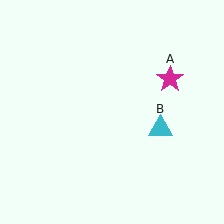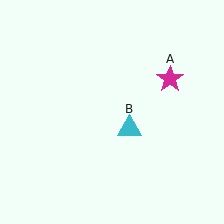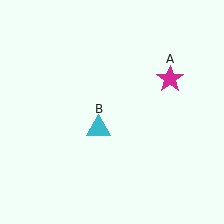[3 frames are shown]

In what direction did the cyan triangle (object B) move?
The cyan triangle (object B) moved left.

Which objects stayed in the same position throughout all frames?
Magenta star (object A) remained stationary.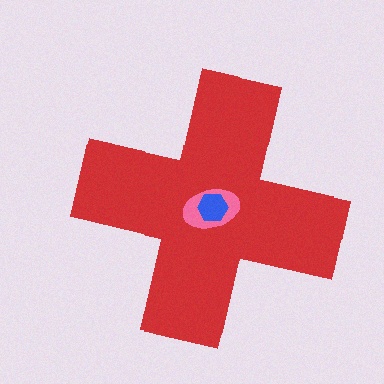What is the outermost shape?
The red cross.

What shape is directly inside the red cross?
The pink ellipse.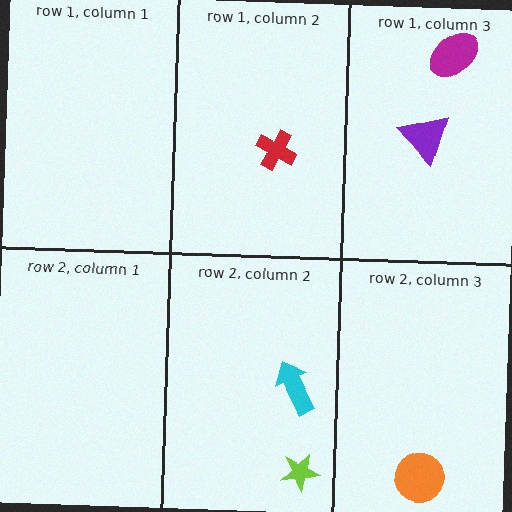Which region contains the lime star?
The row 2, column 2 region.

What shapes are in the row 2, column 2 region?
The cyan arrow, the lime star.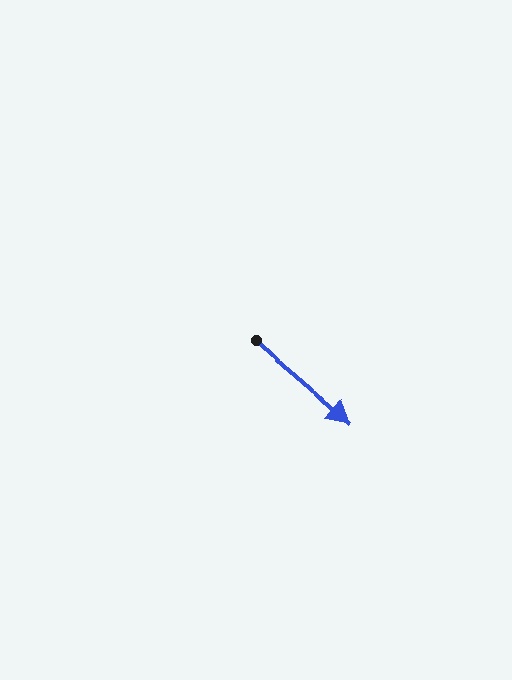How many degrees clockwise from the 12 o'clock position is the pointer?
Approximately 130 degrees.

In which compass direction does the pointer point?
Southeast.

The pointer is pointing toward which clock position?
Roughly 4 o'clock.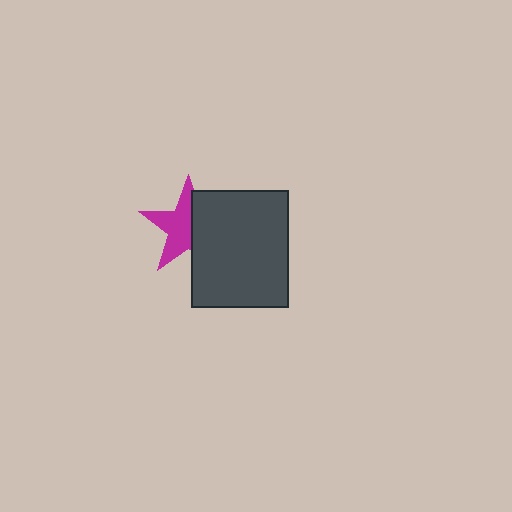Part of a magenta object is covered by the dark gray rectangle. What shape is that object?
It is a star.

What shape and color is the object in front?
The object in front is a dark gray rectangle.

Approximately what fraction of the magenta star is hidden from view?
Roughly 43% of the magenta star is hidden behind the dark gray rectangle.